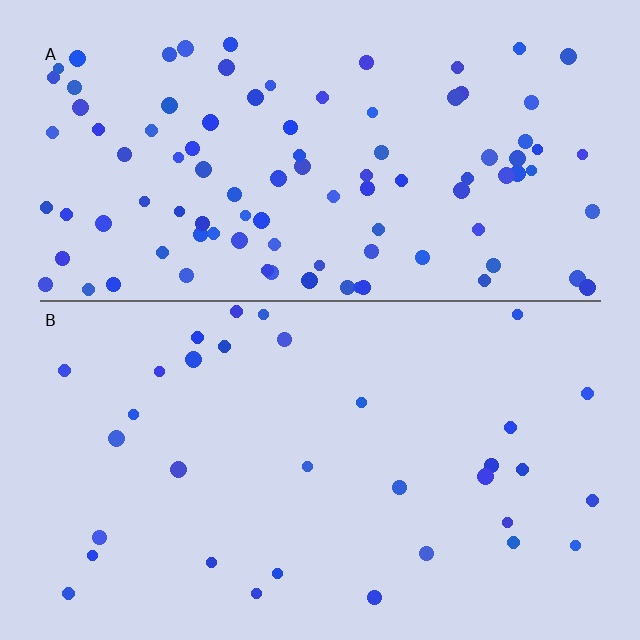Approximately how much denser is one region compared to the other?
Approximately 3.0× — region A over region B.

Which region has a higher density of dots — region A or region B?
A (the top).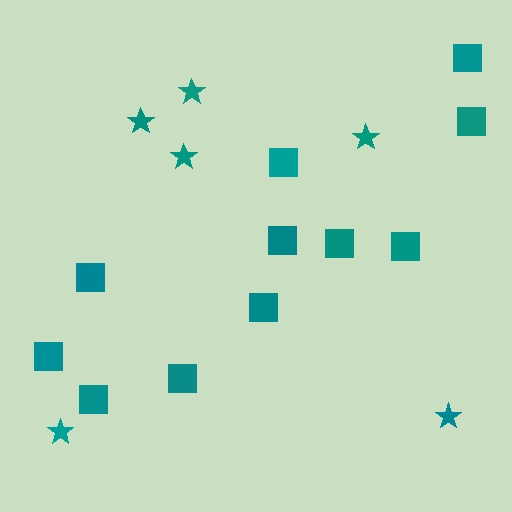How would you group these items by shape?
There are 2 groups: one group of squares (11) and one group of stars (6).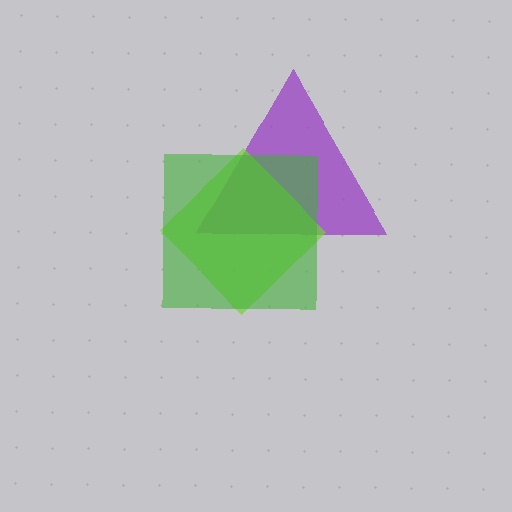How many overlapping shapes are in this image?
There are 3 overlapping shapes in the image.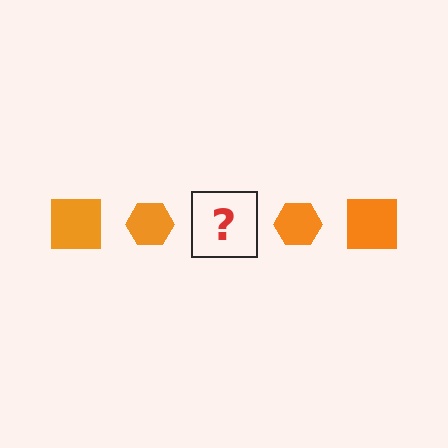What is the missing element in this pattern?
The missing element is an orange square.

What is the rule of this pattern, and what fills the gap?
The rule is that the pattern cycles through square, hexagon shapes in orange. The gap should be filled with an orange square.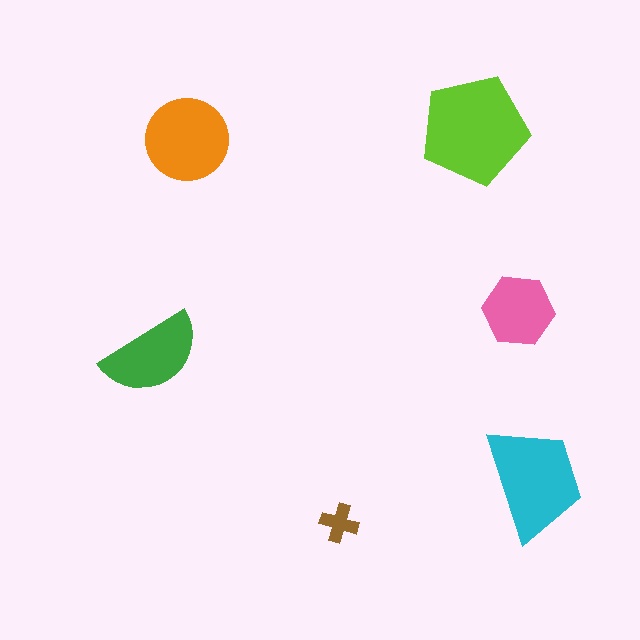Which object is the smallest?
The brown cross.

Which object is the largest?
The lime pentagon.